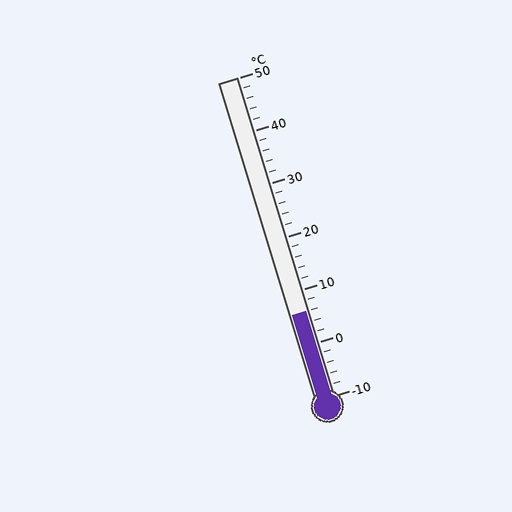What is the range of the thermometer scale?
The thermometer scale ranges from -10°C to 50°C.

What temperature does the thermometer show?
The thermometer shows approximately 6°C.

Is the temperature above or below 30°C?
The temperature is below 30°C.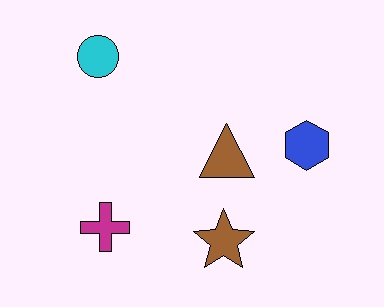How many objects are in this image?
There are 5 objects.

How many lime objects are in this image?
There are no lime objects.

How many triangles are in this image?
There is 1 triangle.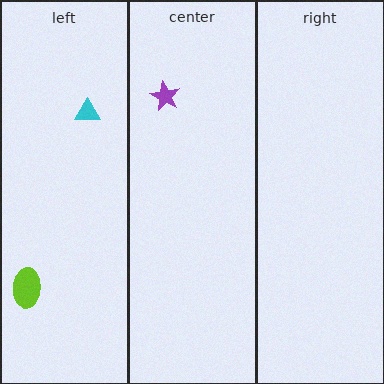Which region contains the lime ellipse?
The left region.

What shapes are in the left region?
The cyan triangle, the lime ellipse.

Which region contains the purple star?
The center region.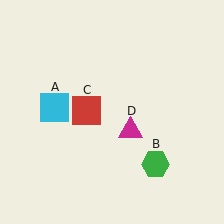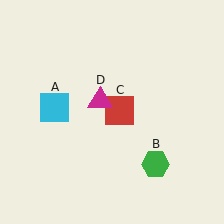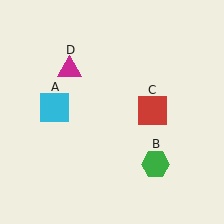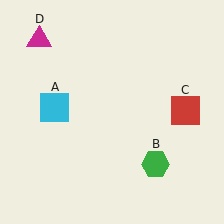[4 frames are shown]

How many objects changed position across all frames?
2 objects changed position: red square (object C), magenta triangle (object D).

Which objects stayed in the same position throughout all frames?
Cyan square (object A) and green hexagon (object B) remained stationary.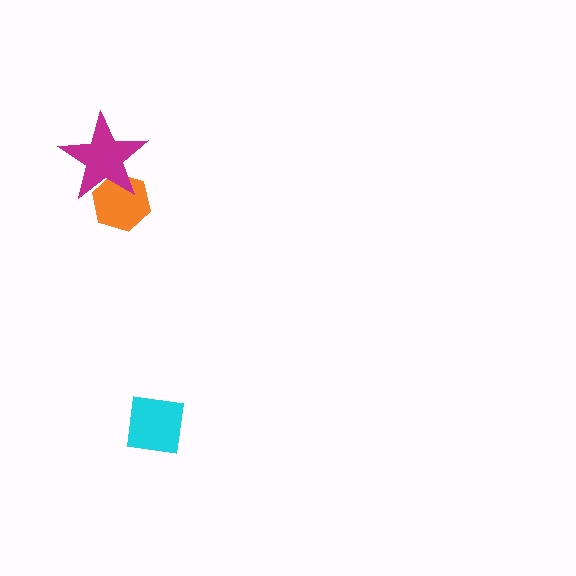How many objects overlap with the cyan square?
0 objects overlap with the cyan square.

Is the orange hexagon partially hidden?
Yes, it is partially covered by another shape.